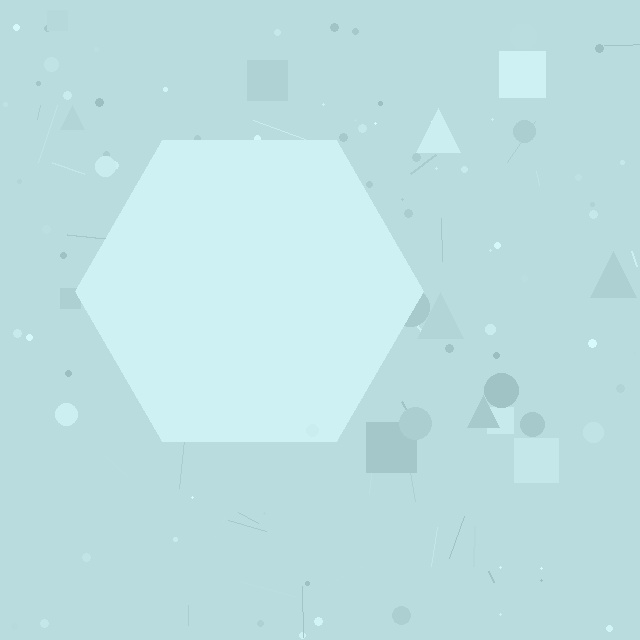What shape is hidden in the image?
A hexagon is hidden in the image.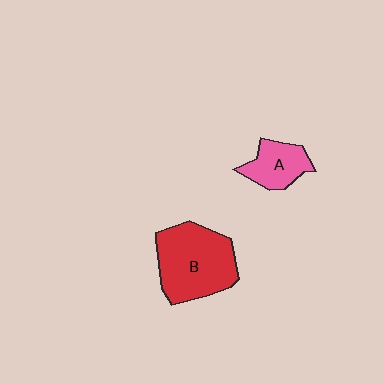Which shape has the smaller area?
Shape A (pink).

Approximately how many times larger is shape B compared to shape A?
Approximately 2.1 times.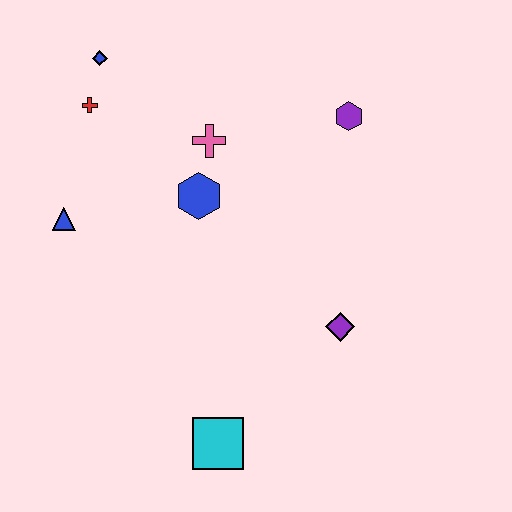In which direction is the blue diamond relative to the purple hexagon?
The blue diamond is to the left of the purple hexagon.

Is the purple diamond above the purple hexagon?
No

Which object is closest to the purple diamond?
The cyan square is closest to the purple diamond.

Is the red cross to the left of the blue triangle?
No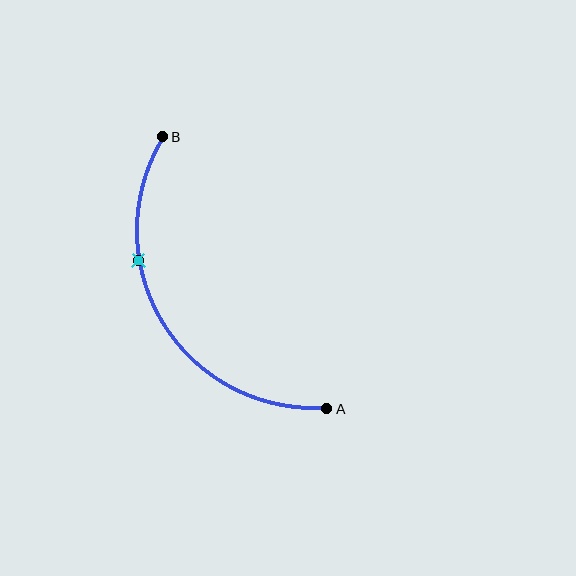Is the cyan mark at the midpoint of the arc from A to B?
No. The cyan mark lies on the arc but is closer to endpoint B. The arc midpoint would be at the point on the curve equidistant along the arc from both A and B.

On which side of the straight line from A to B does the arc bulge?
The arc bulges to the left of the straight line connecting A and B.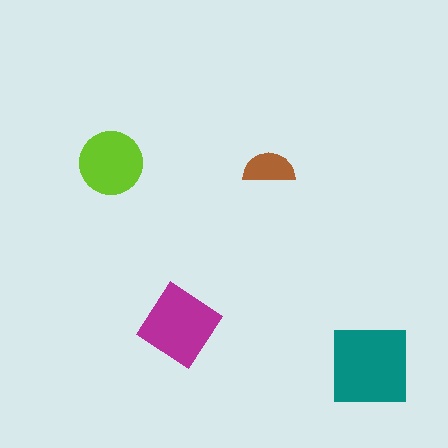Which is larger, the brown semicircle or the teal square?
The teal square.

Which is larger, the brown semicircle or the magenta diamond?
The magenta diamond.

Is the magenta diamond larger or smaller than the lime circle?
Larger.